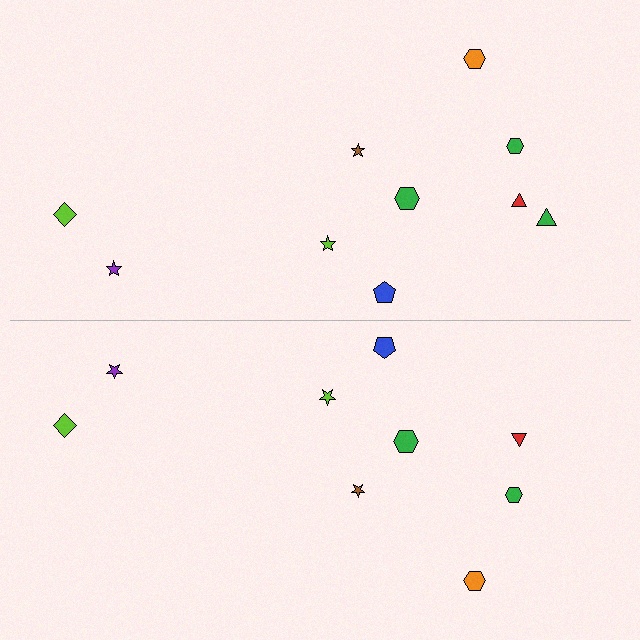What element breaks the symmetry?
A green triangle is missing from the bottom side.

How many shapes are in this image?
There are 19 shapes in this image.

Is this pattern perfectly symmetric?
No, the pattern is not perfectly symmetric. A green triangle is missing from the bottom side.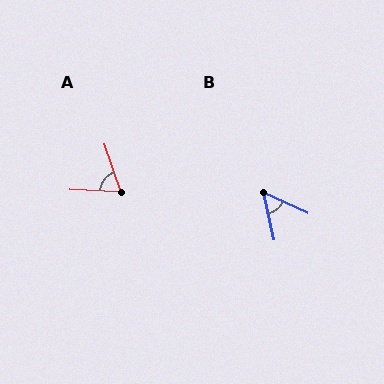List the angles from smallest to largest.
B (52°), A (69°).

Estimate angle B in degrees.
Approximately 52 degrees.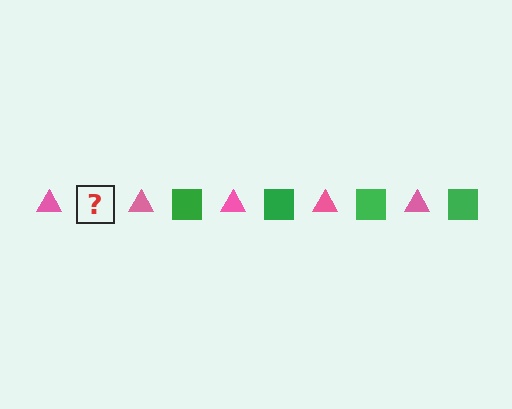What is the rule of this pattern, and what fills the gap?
The rule is that the pattern alternates between pink triangle and green square. The gap should be filled with a green square.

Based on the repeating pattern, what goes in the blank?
The blank should be a green square.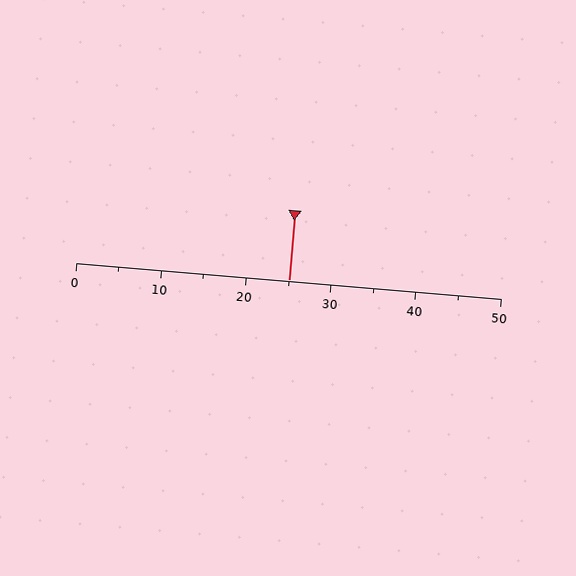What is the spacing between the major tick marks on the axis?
The major ticks are spaced 10 apart.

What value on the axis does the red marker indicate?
The marker indicates approximately 25.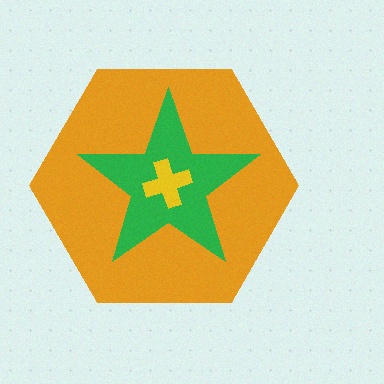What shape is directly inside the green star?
The yellow cross.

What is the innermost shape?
The yellow cross.